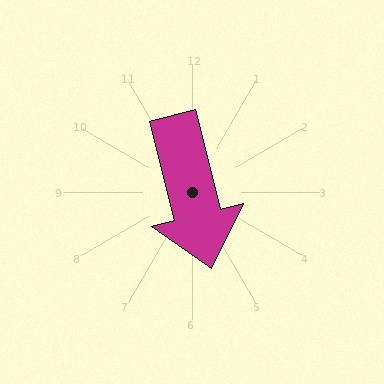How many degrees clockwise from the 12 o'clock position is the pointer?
Approximately 166 degrees.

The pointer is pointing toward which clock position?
Roughly 6 o'clock.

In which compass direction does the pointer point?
South.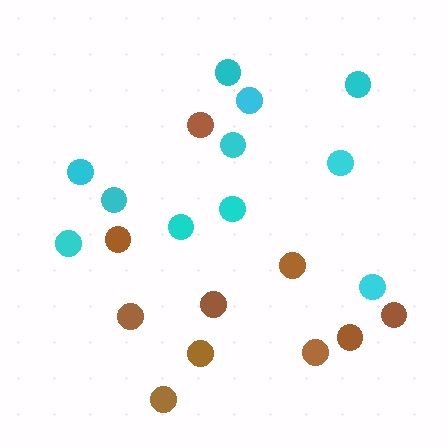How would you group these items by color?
There are 2 groups: one group of brown circles (10) and one group of cyan circles (11).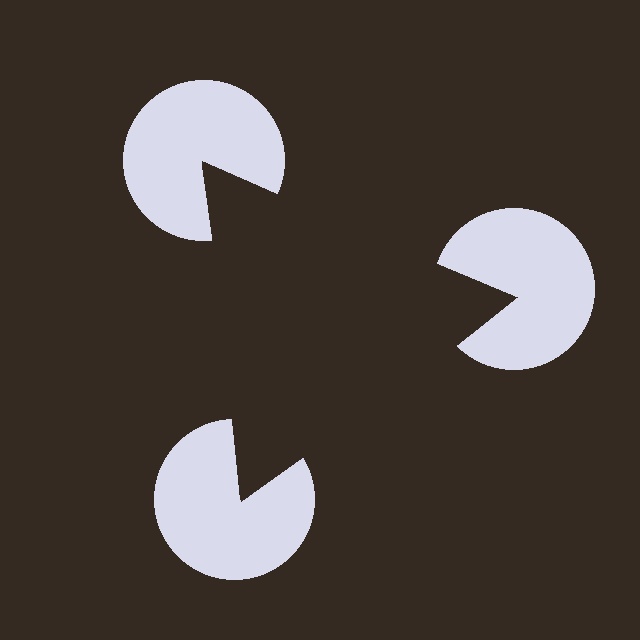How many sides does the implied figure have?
3 sides.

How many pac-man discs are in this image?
There are 3 — one at each vertex of the illusory triangle.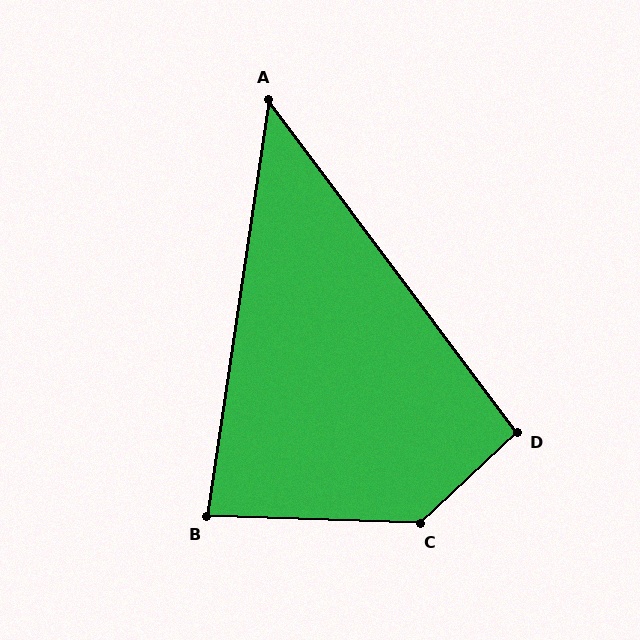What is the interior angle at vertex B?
Approximately 84 degrees (acute).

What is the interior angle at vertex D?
Approximately 96 degrees (obtuse).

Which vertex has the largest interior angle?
C, at approximately 135 degrees.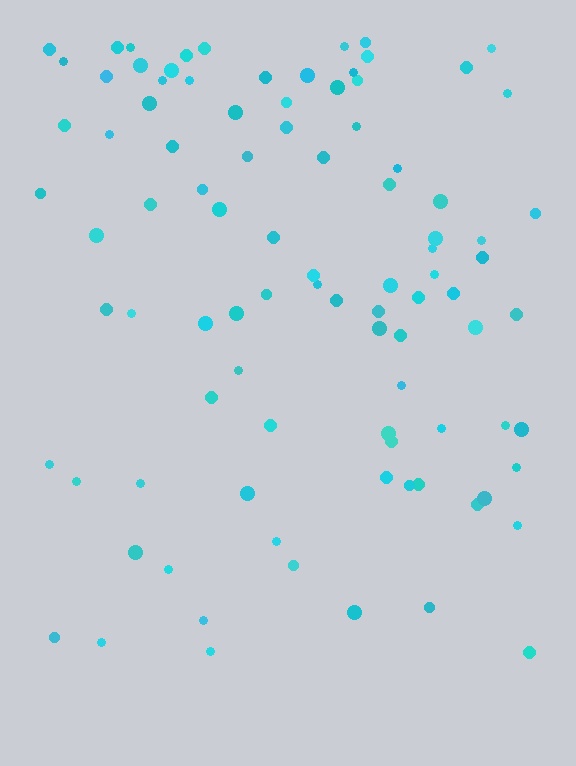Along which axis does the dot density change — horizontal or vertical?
Vertical.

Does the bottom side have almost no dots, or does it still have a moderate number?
Still a moderate number, just noticeably fewer than the top.